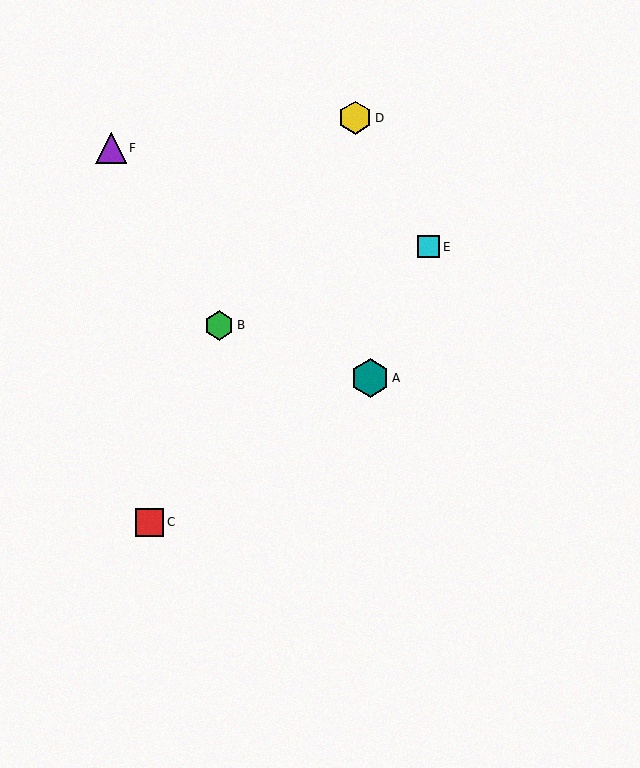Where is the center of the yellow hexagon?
The center of the yellow hexagon is at (355, 118).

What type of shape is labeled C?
Shape C is a red square.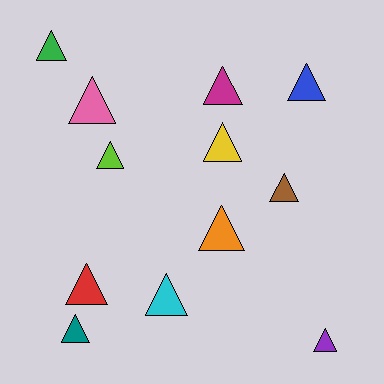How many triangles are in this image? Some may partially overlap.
There are 12 triangles.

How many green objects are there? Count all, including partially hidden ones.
There is 1 green object.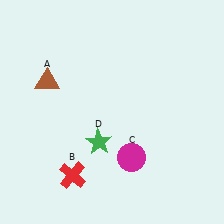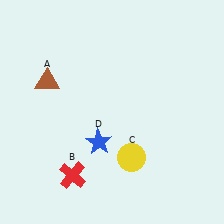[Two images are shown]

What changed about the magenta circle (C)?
In Image 1, C is magenta. In Image 2, it changed to yellow.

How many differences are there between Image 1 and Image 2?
There are 2 differences between the two images.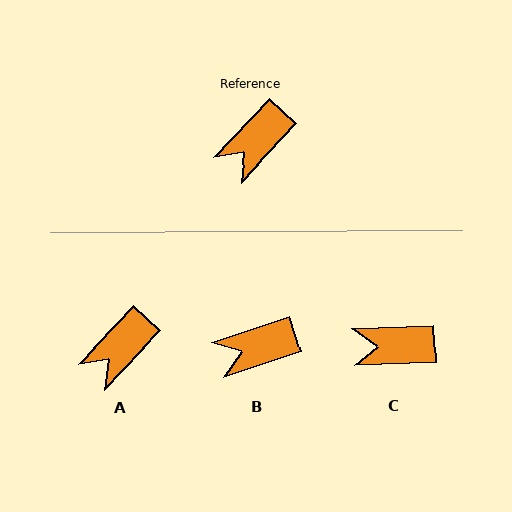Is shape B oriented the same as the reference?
No, it is off by about 28 degrees.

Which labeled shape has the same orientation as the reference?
A.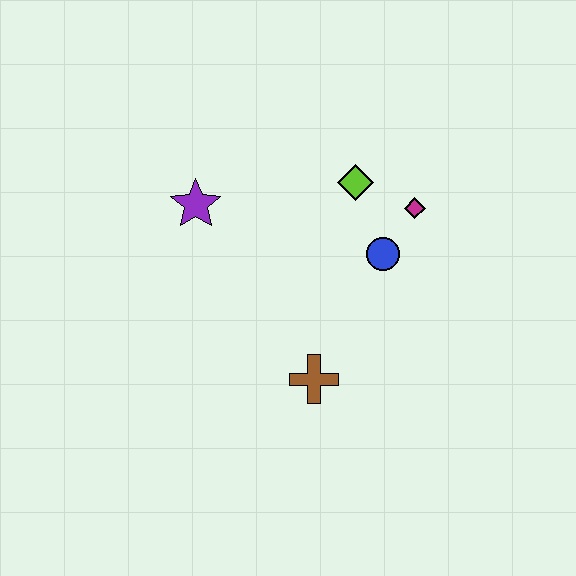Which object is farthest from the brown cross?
The purple star is farthest from the brown cross.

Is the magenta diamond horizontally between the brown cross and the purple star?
No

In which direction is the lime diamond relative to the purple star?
The lime diamond is to the right of the purple star.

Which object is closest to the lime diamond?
The magenta diamond is closest to the lime diamond.